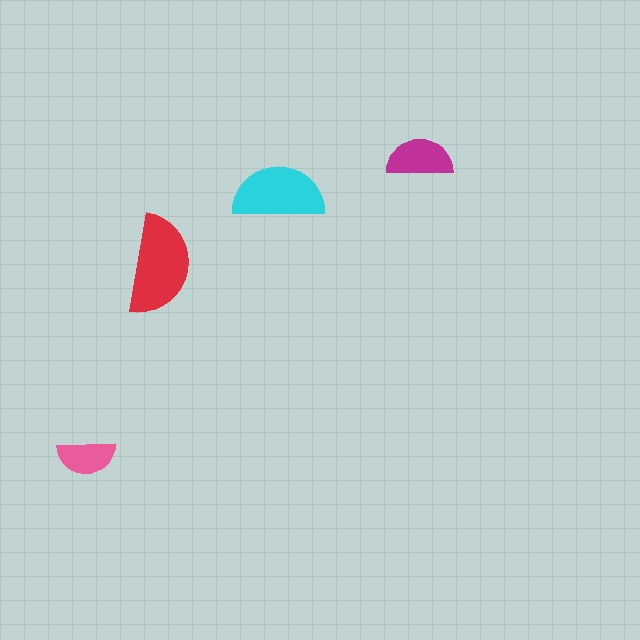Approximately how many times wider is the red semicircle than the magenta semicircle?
About 1.5 times wider.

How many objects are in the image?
There are 4 objects in the image.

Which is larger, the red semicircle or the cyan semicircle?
The red one.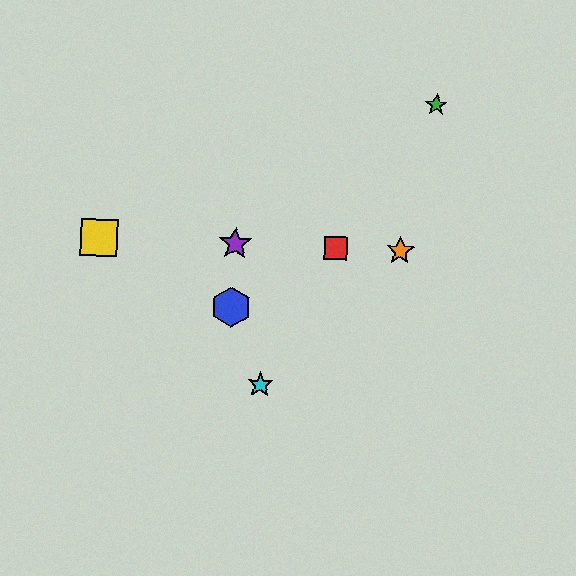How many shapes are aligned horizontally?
4 shapes (the red square, the yellow square, the purple star, the orange star) are aligned horizontally.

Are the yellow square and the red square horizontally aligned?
Yes, both are at y≈238.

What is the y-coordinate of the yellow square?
The yellow square is at y≈238.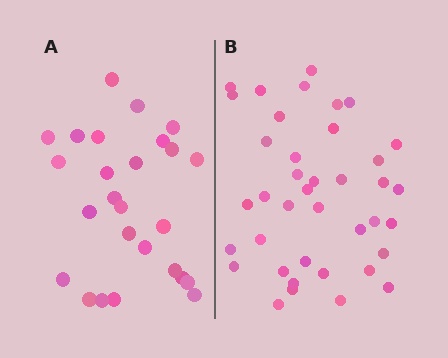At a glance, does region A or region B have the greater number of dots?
Region B (the right region) has more dots.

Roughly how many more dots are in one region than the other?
Region B has approximately 15 more dots than region A.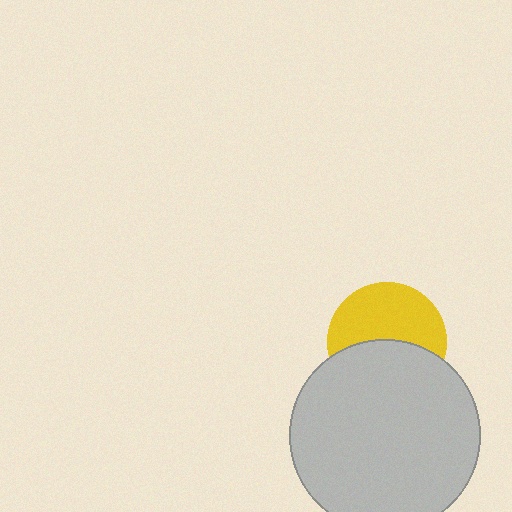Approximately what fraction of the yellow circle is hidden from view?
Roughly 46% of the yellow circle is hidden behind the light gray circle.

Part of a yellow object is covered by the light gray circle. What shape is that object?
It is a circle.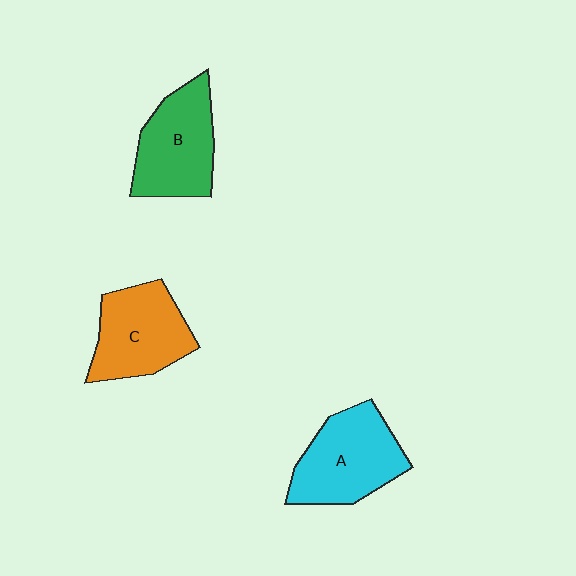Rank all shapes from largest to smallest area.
From largest to smallest: A (cyan), B (green), C (orange).